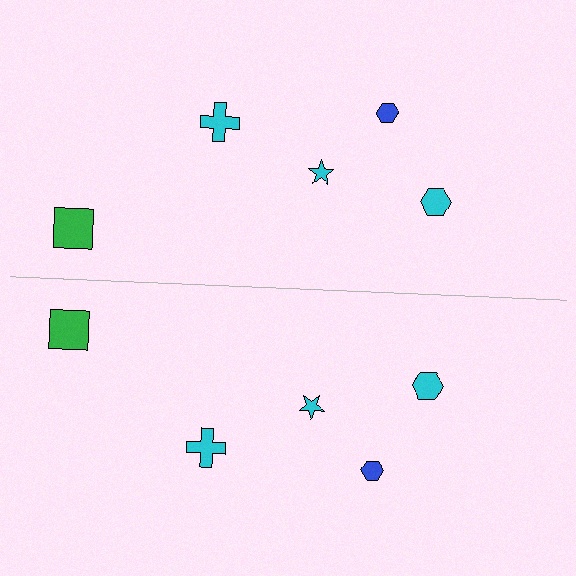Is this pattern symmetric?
Yes, this pattern has bilateral (reflection) symmetry.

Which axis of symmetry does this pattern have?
The pattern has a horizontal axis of symmetry running through the center of the image.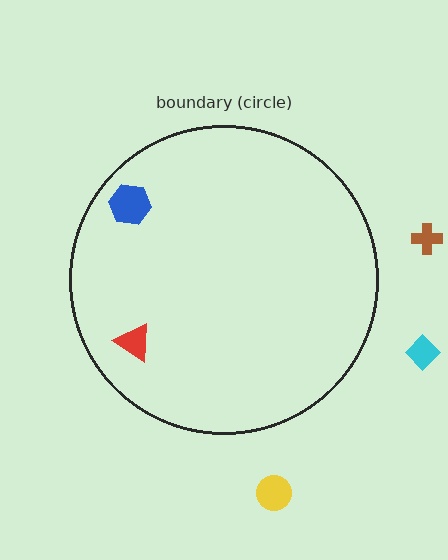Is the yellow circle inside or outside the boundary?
Outside.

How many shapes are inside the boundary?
2 inside, 3 outside.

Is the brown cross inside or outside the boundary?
Outside.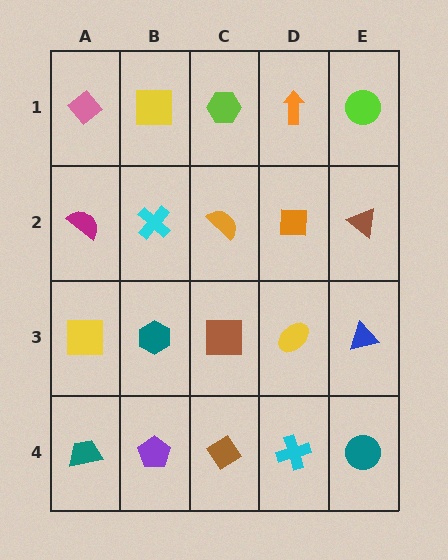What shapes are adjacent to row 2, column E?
A lime circle (row 1, column E), a blue triangle (row 3, column E), an orange square (row 2, column D).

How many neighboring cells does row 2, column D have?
4.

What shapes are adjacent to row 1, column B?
A cyan cross (row 2, column B), a pink diamond (row 1, column A), a lime hexagon (row 1, column C).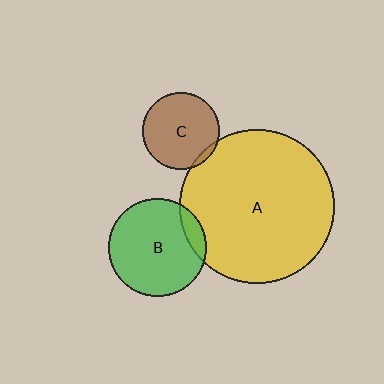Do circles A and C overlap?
Yes.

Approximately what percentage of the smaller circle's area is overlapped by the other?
Approximately 5%.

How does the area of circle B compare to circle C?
Approximately 1.6 times.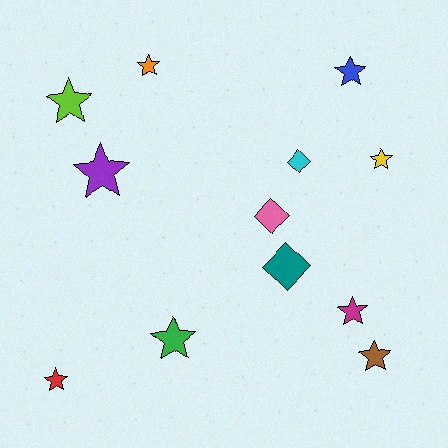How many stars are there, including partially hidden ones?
There are 9 stars.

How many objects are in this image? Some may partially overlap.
There are 12 objects.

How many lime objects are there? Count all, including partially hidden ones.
There is 1 lime object.